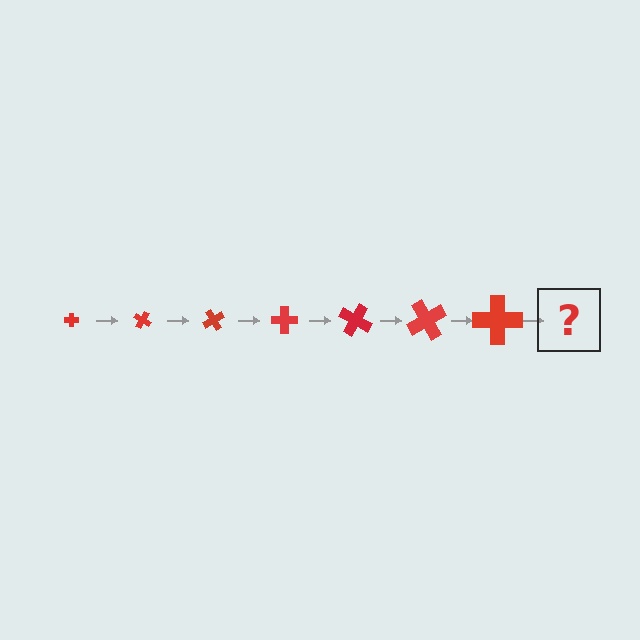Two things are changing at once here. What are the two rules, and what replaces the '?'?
The two rules are that the cross grows larger each step and it rotates 30 degrees each step. The '?' should be a cross, larger than the previous one and rotated 210 degrees from the start.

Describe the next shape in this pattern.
It should be a cross, larger than the previous one and rotated 210 degrees from the start.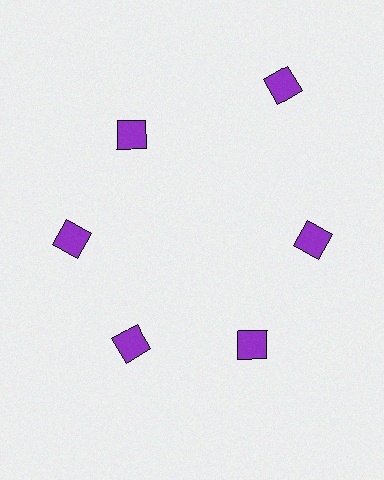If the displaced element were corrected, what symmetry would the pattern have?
It would have 6-fold rotational symmetry — the pattern would map onto itself every 60 degrees.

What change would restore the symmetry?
The symmetry would be restored by moving it inward, back onto the ring so that all 6 diamonds sit at equal angles and equal distance from the center.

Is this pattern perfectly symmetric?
No. The 6 purple diamonds are arranged in a ring, but one element near the 1 o'clock position is pushed outward from the center, breaking the 6-fold rotational symmetry.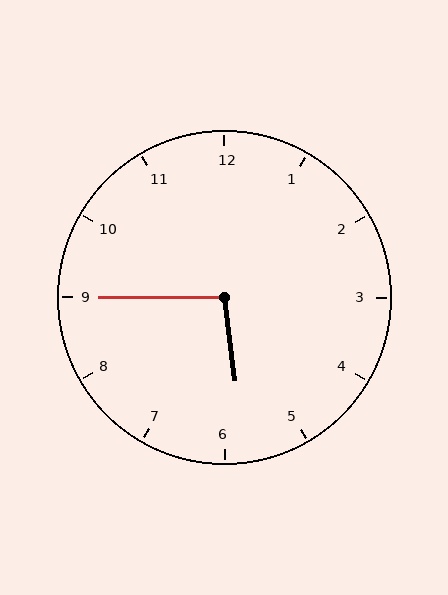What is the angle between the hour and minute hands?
Approximately 98 degrees.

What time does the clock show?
5:45.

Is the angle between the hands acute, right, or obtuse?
It is obtuse.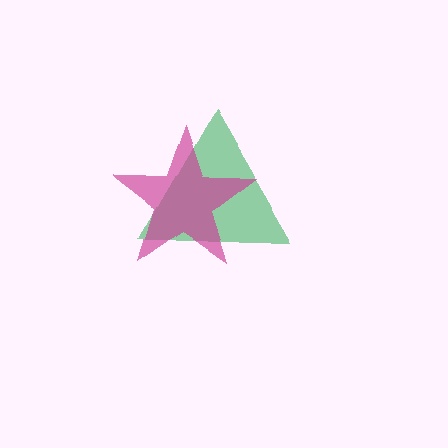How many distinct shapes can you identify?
There are 2 distinct shapes: a green triangle, a magenta star.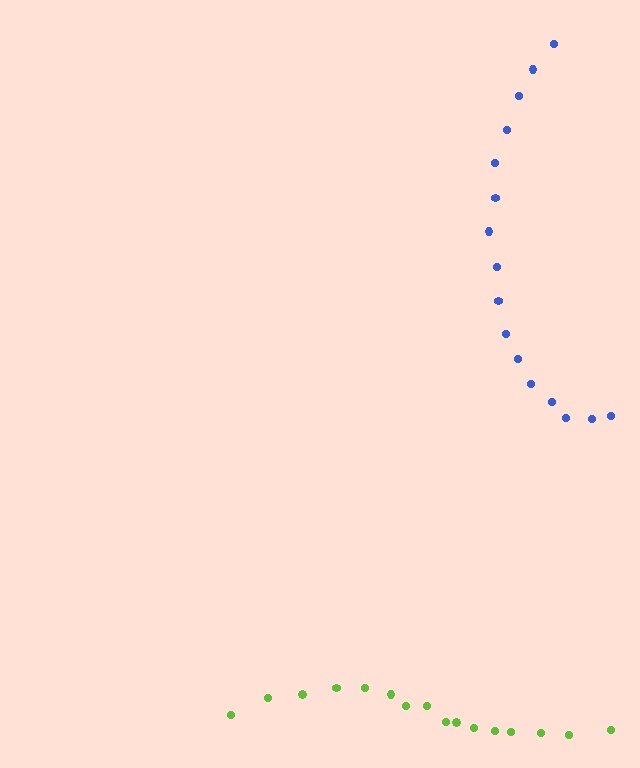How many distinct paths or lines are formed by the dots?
There are 2 distinct paths.